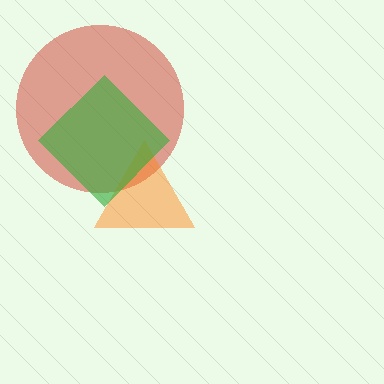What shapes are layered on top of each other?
The layered shapes are: a red circle, an orange triangle, a green diamond.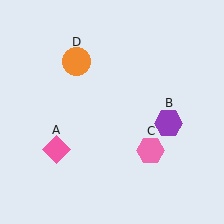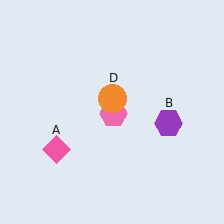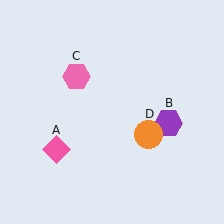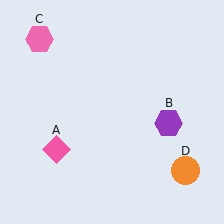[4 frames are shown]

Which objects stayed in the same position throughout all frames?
Pink diamond (object A) and purple hexagon (object B) remained stationary.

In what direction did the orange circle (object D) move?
The orange circle (object D) moved down and to the right.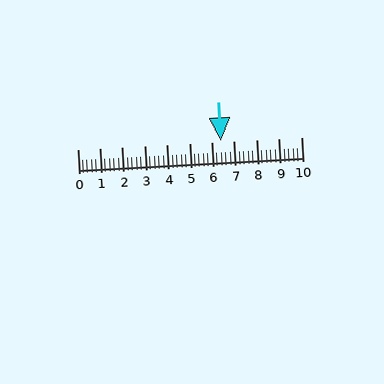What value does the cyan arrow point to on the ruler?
The cyan arrow points to approximately 6.4.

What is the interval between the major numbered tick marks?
The major tick marks are spaced 1 units apart.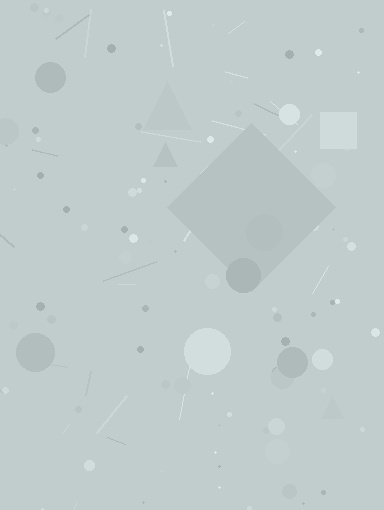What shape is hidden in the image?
A diamond is hidden in the image.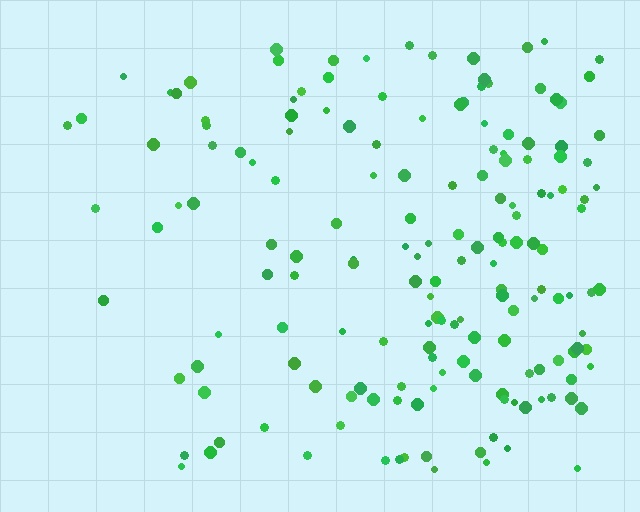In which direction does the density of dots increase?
From left to right, with the right side densest.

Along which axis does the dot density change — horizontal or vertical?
Horizontal.